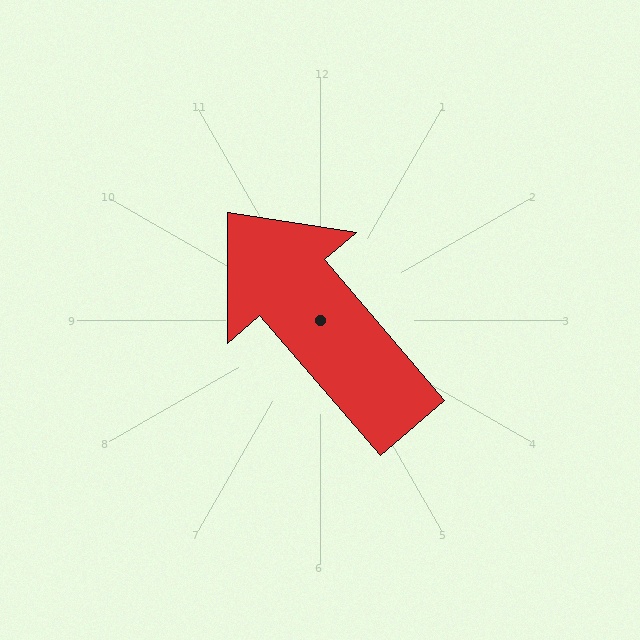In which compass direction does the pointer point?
Northwest.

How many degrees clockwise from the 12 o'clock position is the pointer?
Approximately 319 degrees.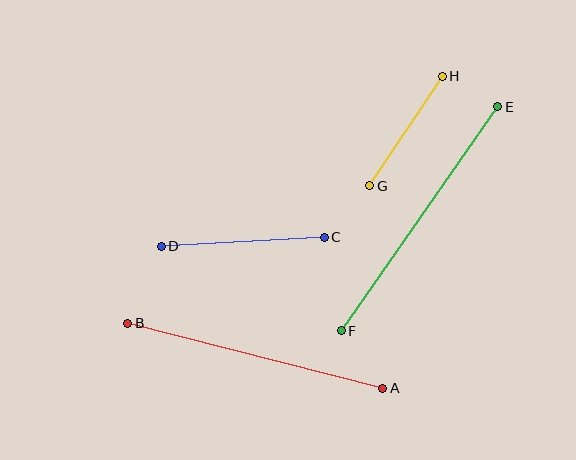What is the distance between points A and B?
The distance is approximately 263 pixels.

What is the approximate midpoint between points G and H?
The midpoint is at approximately (406, 131) pixels.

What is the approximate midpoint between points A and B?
The midpoint is at approximately (255, 356) pixels.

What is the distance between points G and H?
The distance is approximately 132 pixels.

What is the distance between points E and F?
The distance is approximately 273 pixels.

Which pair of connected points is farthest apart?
Points E and F are farthest apart.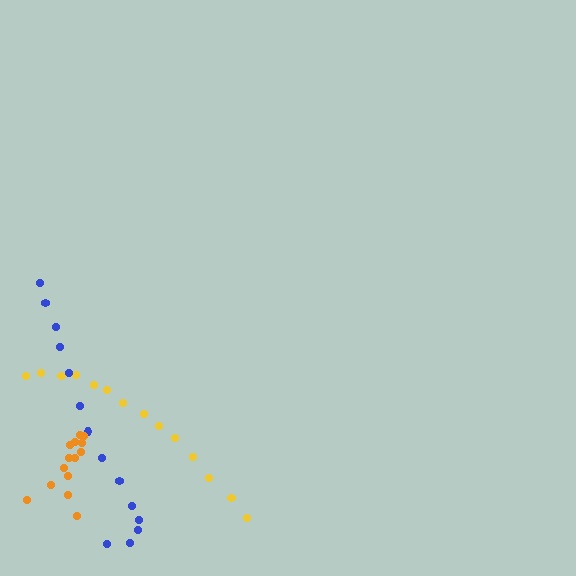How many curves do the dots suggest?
There are 3 distinct paths.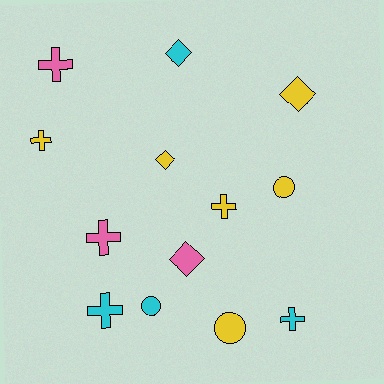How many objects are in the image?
There are 13 objects.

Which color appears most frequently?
Yellow, with 6 objects.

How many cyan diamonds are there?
There is 1 cyan diamond.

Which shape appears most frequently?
Cross, with 6 objects.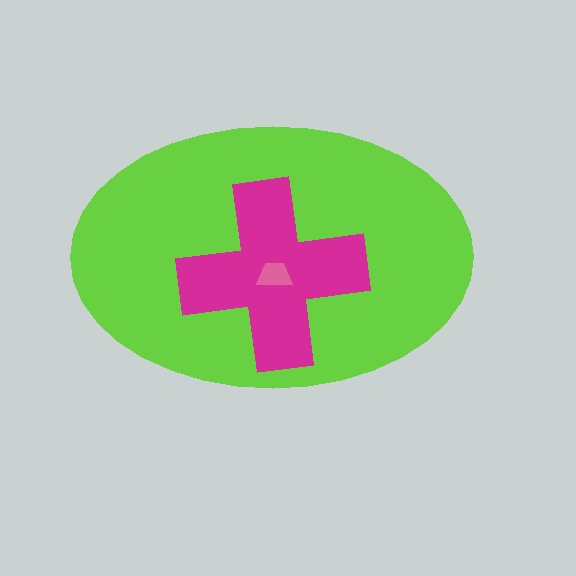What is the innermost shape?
The pink trapezoid.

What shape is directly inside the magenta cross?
The pink trapezoid.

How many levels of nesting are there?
3.